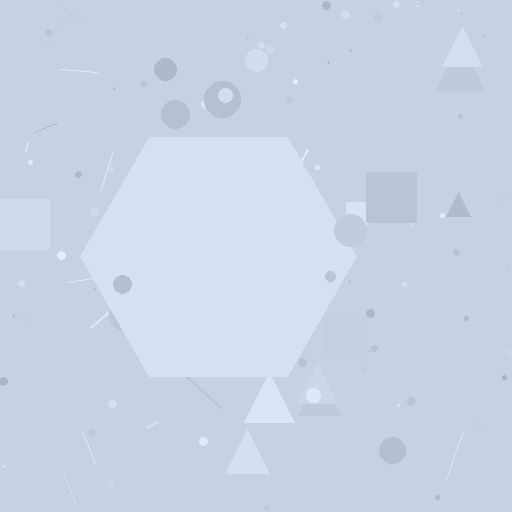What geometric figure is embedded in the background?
A hexagon is embedded in the background.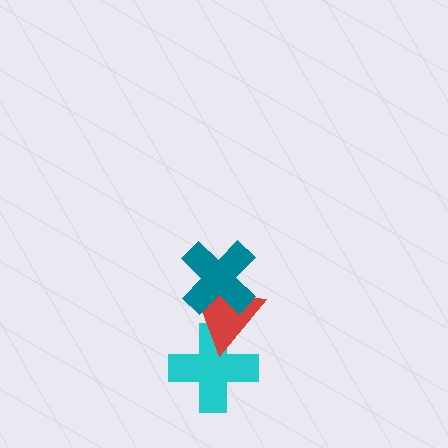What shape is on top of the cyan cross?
The red triangle is on top of the cyan cross.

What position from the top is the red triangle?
The red triangle is 2nd from the top.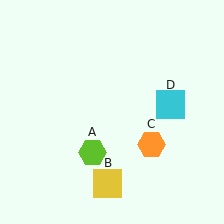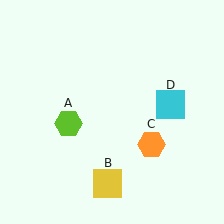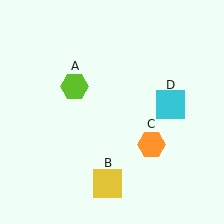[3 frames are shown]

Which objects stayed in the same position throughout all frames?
Yellow square (object B) and orange hexagon (object C) and cyan square (object D) remained stationary.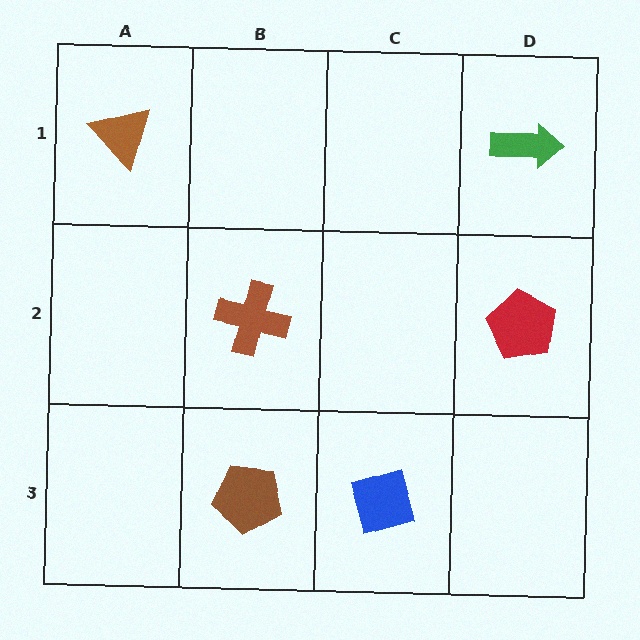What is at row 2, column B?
A brown cross.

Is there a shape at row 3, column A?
No, that cell is empty.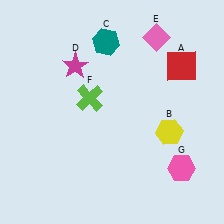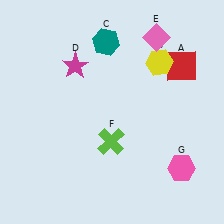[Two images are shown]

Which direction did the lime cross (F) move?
The lime cross (F) moved down.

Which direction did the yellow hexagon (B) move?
The yellow hexagon (B) moved up.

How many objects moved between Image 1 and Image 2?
2 objects moved between the two images.